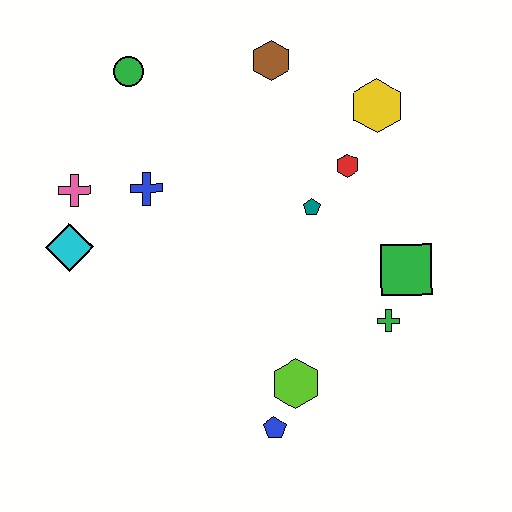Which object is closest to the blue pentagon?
The lime hexagon is closest to the blue pentagon.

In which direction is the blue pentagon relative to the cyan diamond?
The blue pentagon is to the right of the cyan diamond.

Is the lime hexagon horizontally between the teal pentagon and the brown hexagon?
Yes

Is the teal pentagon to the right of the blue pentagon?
Yes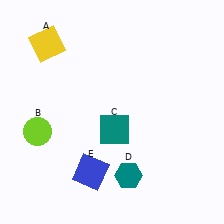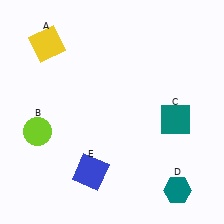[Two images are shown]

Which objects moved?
The objects that moved are: the teal square (C), the teal hexagon (D).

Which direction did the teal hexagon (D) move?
The teal hexagon (D) moved right.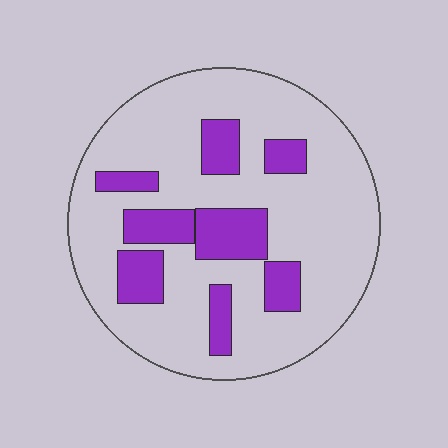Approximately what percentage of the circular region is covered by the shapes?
Approximately 25%.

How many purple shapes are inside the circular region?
8.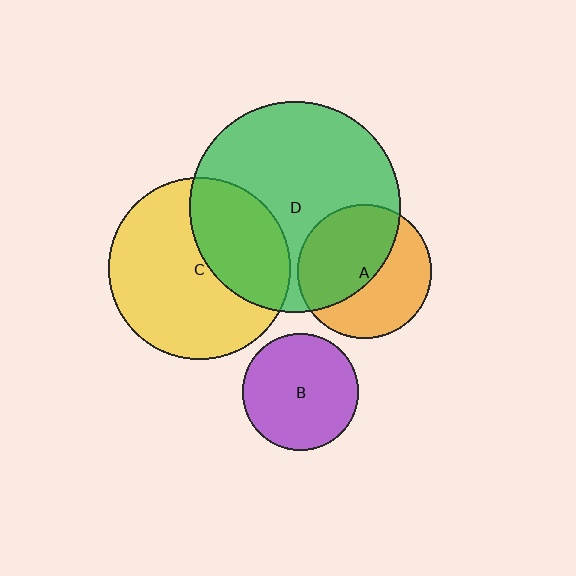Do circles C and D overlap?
Yes.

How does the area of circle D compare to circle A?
Approximately 2.5 times.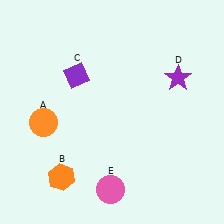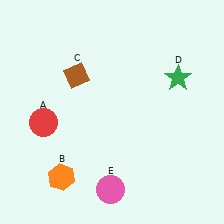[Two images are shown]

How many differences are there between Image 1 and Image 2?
There are 3 differences between the two images.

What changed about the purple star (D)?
In Image 1, D is purple. In Image 2, it changed to green.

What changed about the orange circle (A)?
In Image 1, A is orange. In Image 2, it changed to red.